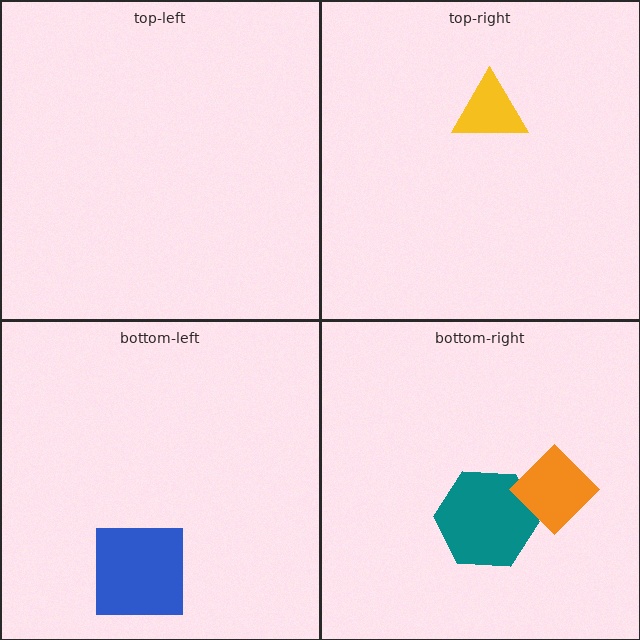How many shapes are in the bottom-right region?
2.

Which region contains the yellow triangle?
The top-right region.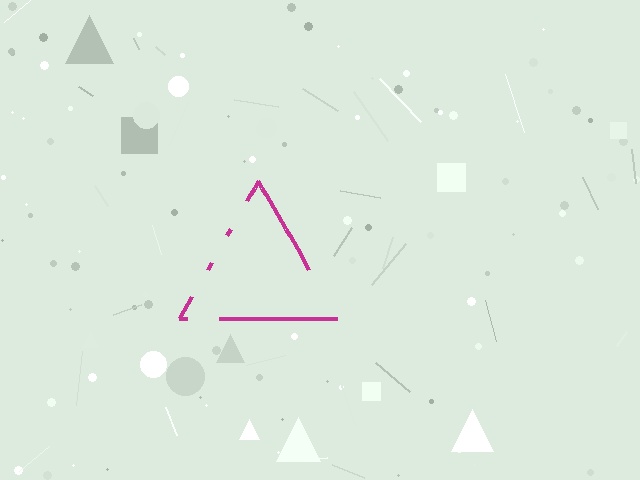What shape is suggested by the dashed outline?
The dashed outline suggests a triangle.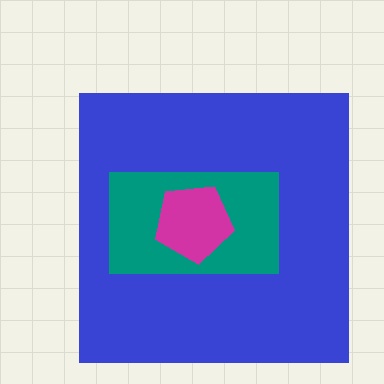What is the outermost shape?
The blue square.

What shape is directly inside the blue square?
The teal rectangle.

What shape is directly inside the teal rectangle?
The magenta pentagon.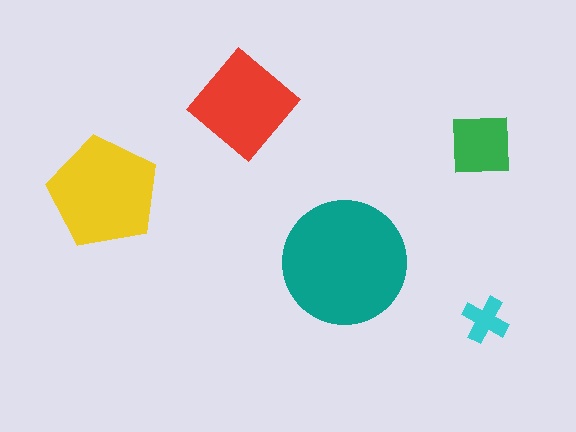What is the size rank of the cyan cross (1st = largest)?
5th.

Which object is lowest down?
The cyan cross is bottommost.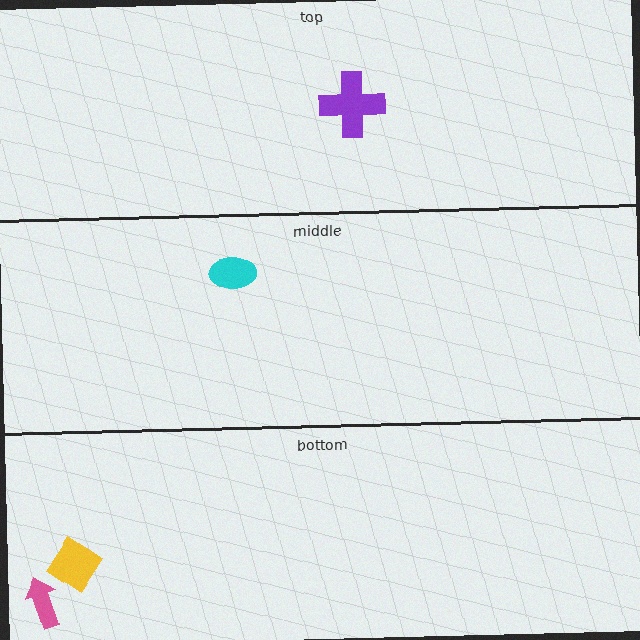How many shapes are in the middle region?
1.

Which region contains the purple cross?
The top region.